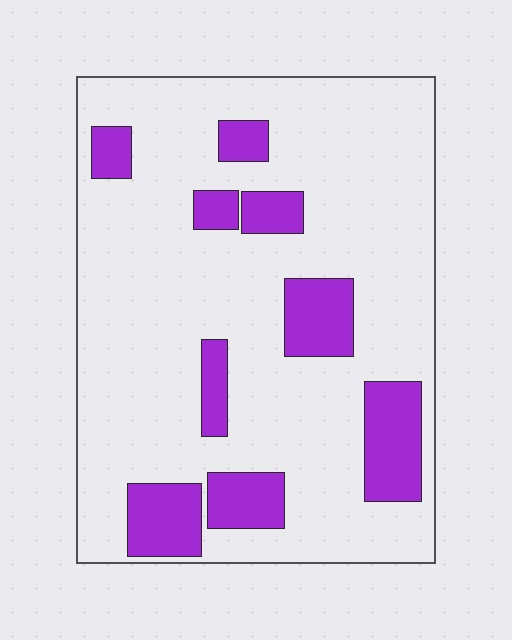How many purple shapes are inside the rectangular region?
9.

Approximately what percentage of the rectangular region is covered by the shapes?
Approximately 20%.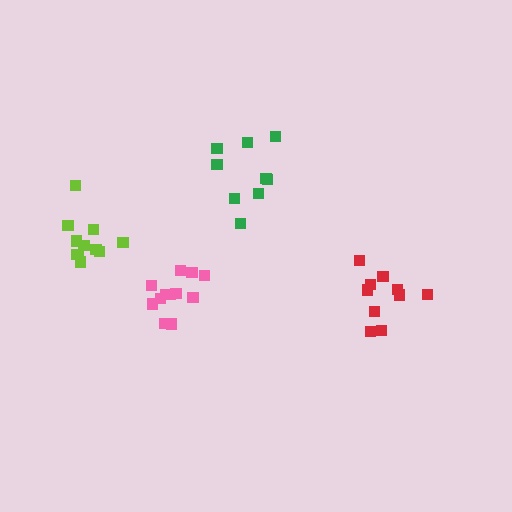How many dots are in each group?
Group 1: 12 dots, Group 2: 9 dots, Group 3: 11 dots, Group 4: 10 dots (42 total).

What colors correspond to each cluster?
The clusters are colored: pink, green, lime, red.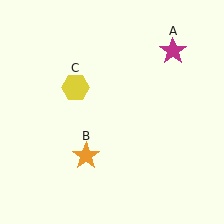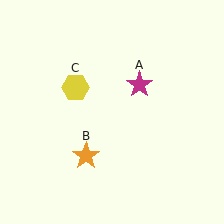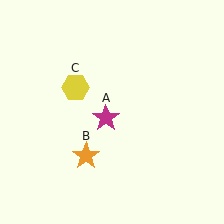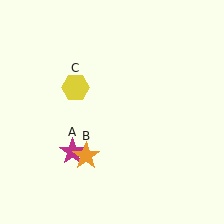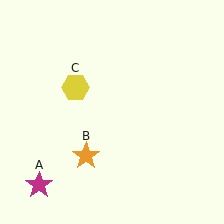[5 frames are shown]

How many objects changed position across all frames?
1 object changed position: magenta star (object A).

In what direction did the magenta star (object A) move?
The magenta star (object A) moved down and to the left.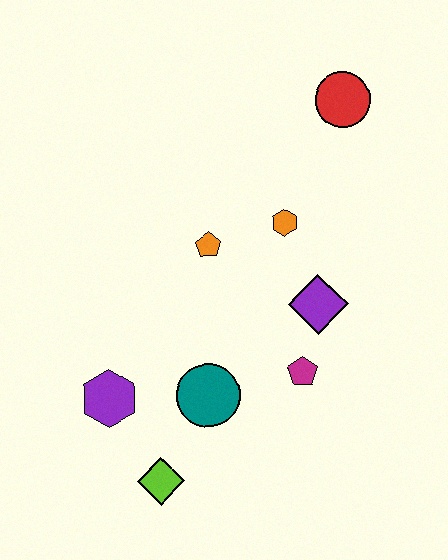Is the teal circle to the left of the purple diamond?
Yes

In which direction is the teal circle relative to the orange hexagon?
The teal circle is below the orange hexagon.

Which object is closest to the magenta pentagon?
The purple diamond is closest to the magenta pentagon.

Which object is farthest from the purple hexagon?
The red circle is farthest from the purple hexagon.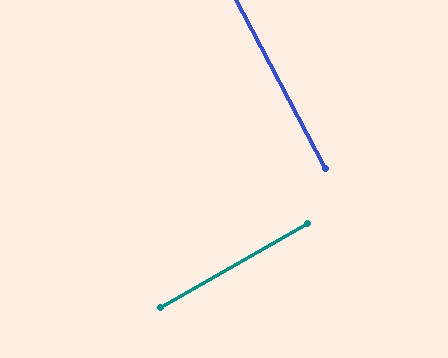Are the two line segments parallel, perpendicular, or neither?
Perpendicular — they meet at approximately 88°.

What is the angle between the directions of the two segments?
Approximately 88 degrees.